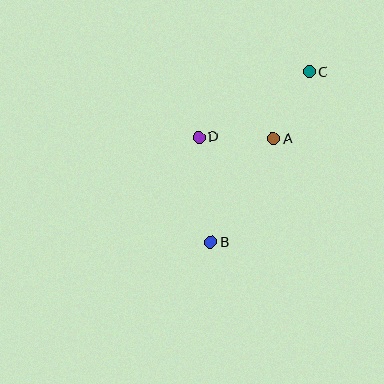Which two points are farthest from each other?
Points B and C are farthest from each other.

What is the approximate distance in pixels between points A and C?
The distance between A and C is approximately 76 pixels.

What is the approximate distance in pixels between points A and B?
The distance between A and B is approximately 121 pixels.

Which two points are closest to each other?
Points A and D are closest to each other.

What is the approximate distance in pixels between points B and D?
The distance between B and D is approximately 106 pixels.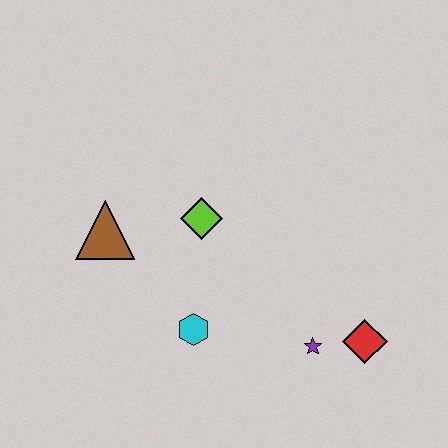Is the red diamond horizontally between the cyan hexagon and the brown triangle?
No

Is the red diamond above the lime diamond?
No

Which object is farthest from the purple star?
The brown triangle is farthest from the purple star.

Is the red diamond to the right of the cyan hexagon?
Yes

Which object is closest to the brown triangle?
The lime diamond is closest to the brown triangle.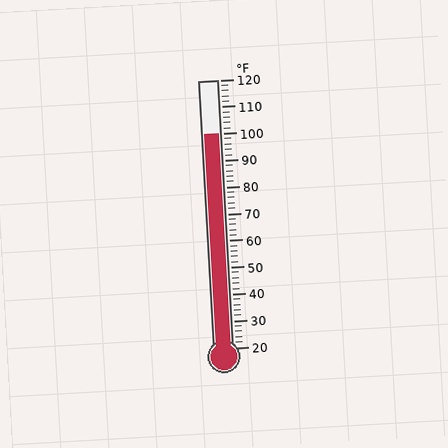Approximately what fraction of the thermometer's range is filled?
The thermometer is filled to approximately 80% of its range.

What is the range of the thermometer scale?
The thermometer scale ranges from 20°F to 120°F.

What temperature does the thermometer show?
The thermometer shows approximately 100°F.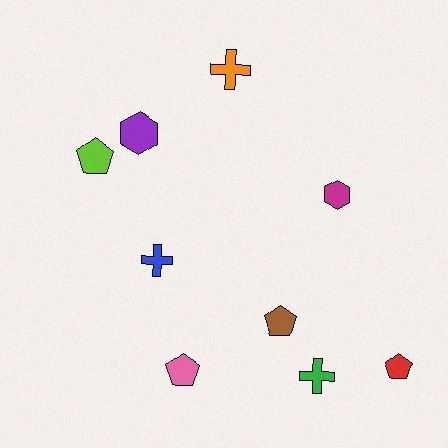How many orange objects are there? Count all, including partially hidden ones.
There is 1 orange object.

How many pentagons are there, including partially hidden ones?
There are 4 pentagons.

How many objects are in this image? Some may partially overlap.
There are 9 objects.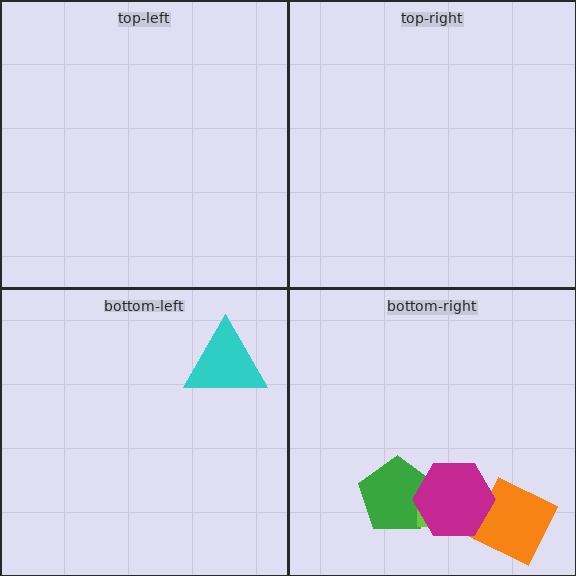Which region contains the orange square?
The bottom-right region.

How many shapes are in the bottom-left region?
1.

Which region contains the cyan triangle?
The bottom-left region.